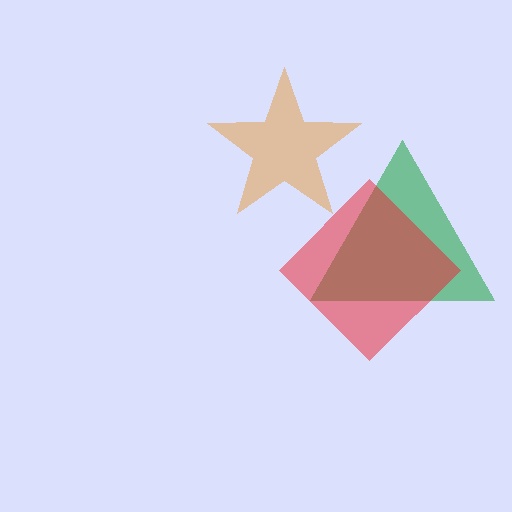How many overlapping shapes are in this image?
There are 3 overlapping shapes in the image.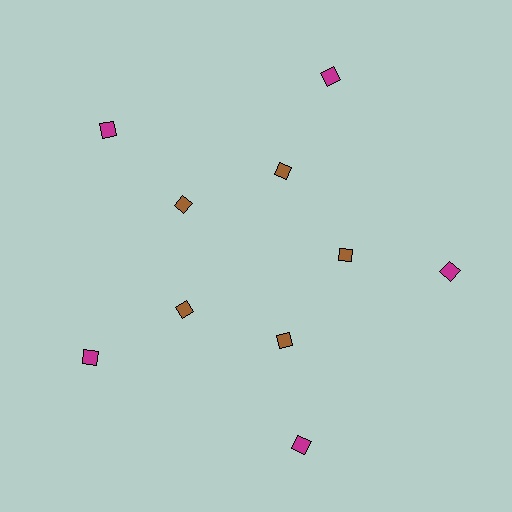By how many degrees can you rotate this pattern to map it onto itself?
The pattern maps onto itself every 72 degrees of rotation.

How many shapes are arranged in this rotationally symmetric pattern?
There are 10 shapes, arranged in 5 groups of 2.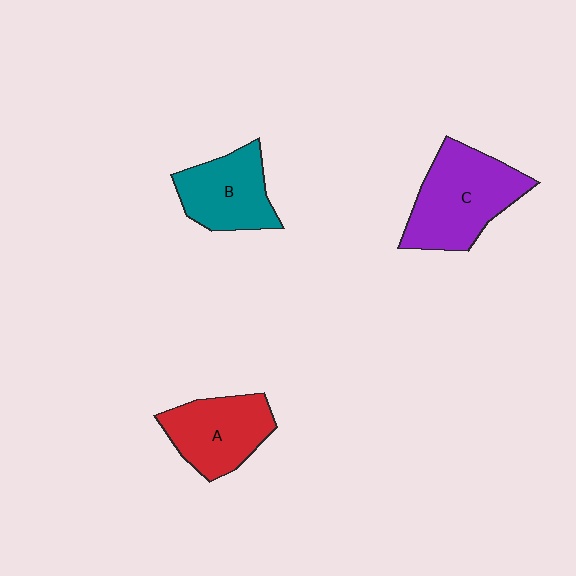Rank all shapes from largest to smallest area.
From largest to smallest: C (purple), A (red), B (teal).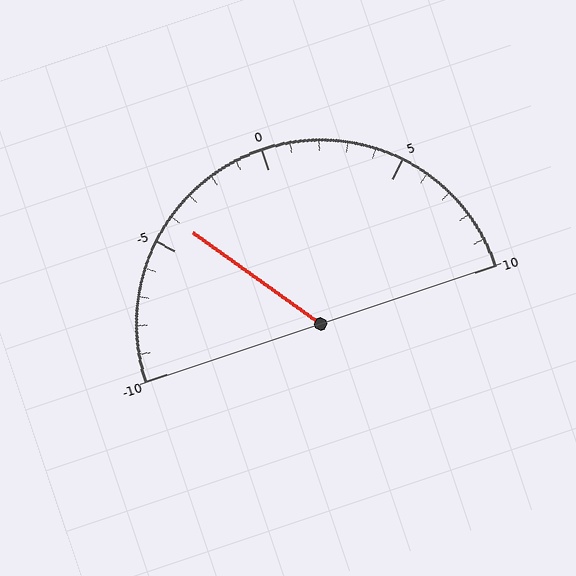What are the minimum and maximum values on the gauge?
The gauge ranges from -10 to 10.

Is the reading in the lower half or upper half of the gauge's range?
The reading is in the lower half of the range (-10 to 10).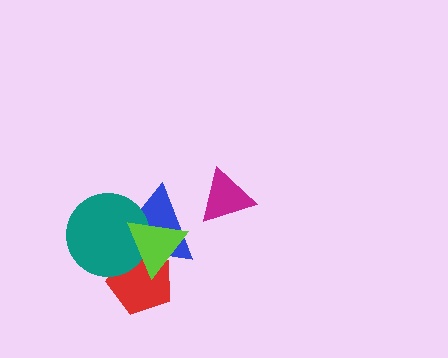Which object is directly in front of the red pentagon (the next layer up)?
The blue triangle is directly in front of the red pentagon.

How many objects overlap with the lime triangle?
3 objects overlap with the lime triangle.